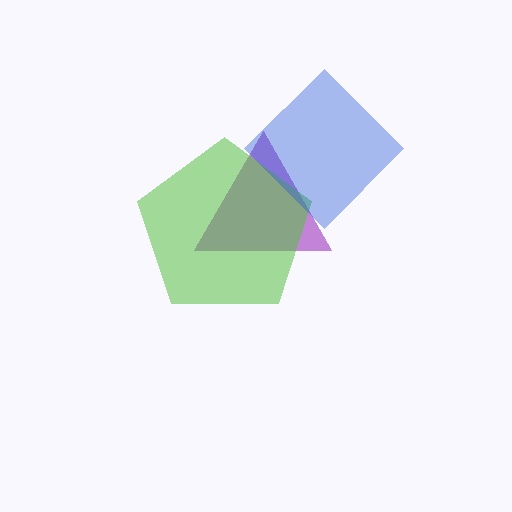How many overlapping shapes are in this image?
There are 3 overlapping shapes in the image.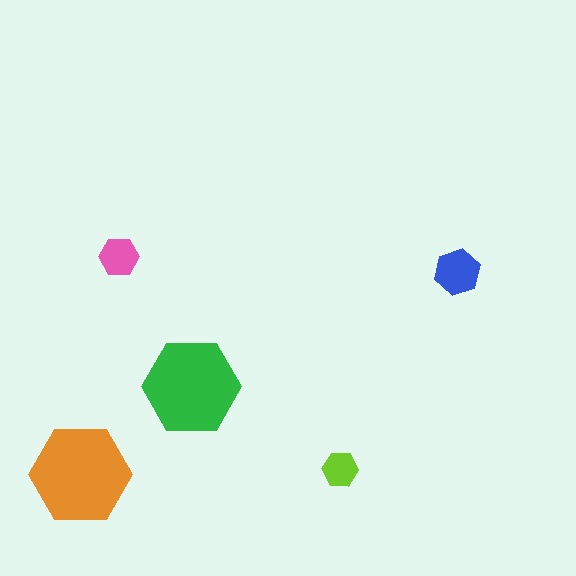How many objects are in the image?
There are 5 objects in the image.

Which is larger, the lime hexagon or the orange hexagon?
The orange one.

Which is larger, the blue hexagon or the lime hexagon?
The blue one.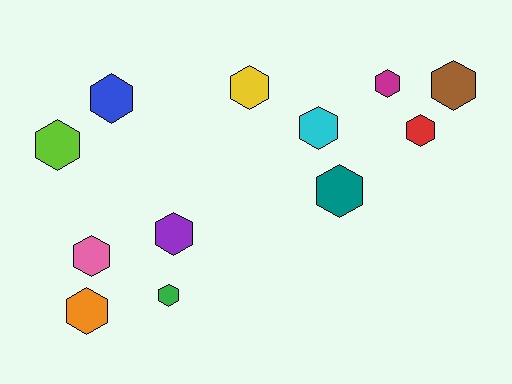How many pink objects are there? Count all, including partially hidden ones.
There is 1 pink object.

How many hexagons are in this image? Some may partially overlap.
There are 12 hexagons.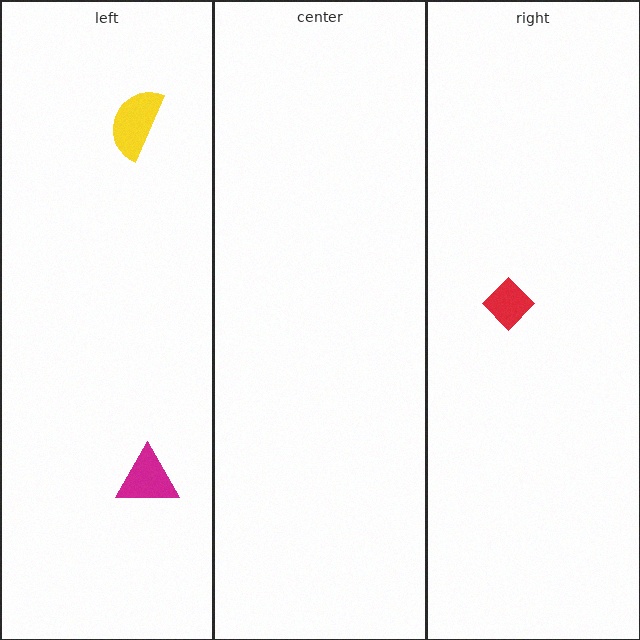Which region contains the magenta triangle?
The left region.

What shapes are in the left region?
The yellow semicircle, the magenta triangle.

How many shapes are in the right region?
1.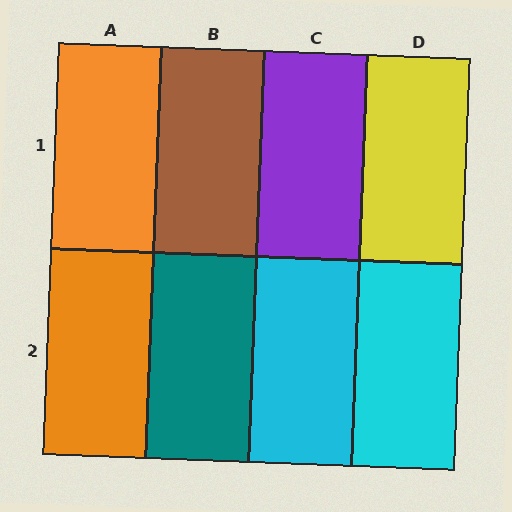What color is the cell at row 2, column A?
Orange.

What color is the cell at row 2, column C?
Cyan.